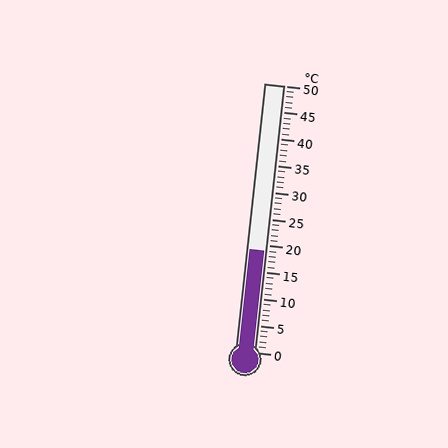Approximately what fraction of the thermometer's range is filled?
The thermometer is filled to approximately 40% of its range.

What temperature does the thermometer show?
The thermometer shows approximately 19°C.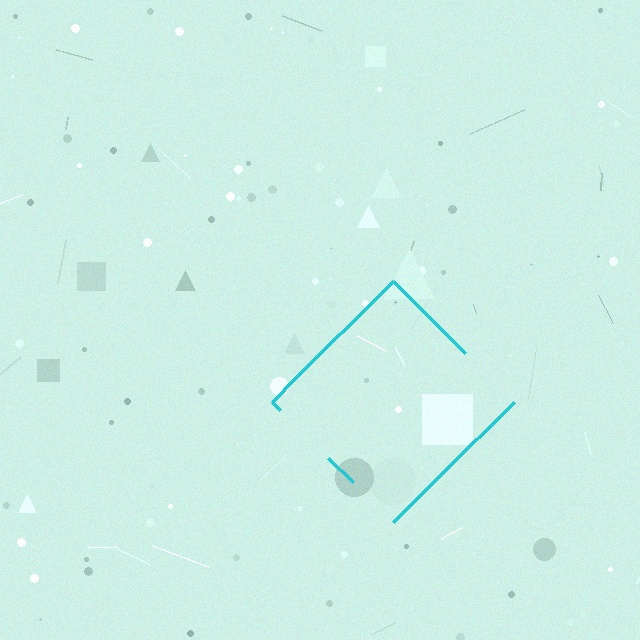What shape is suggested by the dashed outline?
The dashed outline suggests a diamond.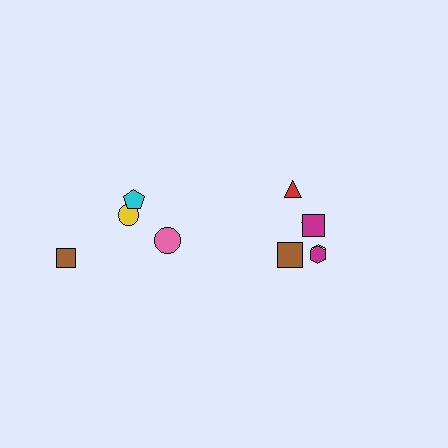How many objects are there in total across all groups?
There are 10 objects.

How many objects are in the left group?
There are 4 objects.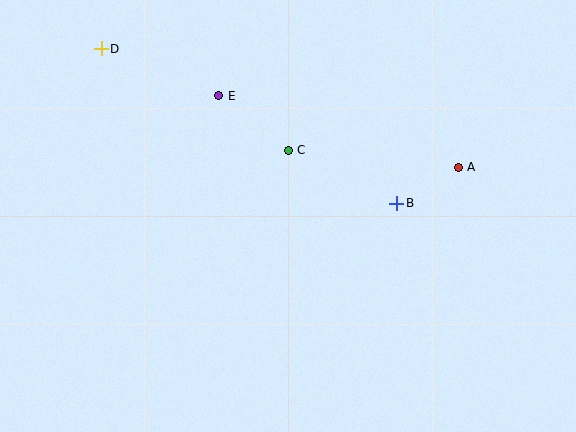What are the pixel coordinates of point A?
Point A is at (458, 167).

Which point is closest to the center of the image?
Point C at (288, 150) is closest to the center.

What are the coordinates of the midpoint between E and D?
The midpoint between E and D is at (160, 72).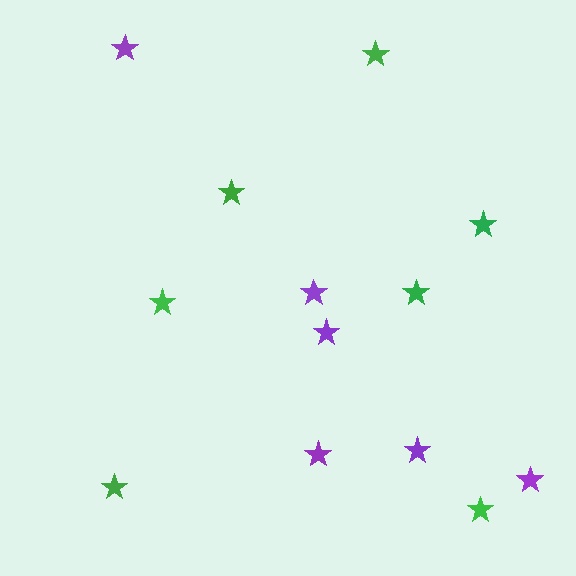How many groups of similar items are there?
There are 2 groups: one group of purple stars (6) and one group of green stars (7).